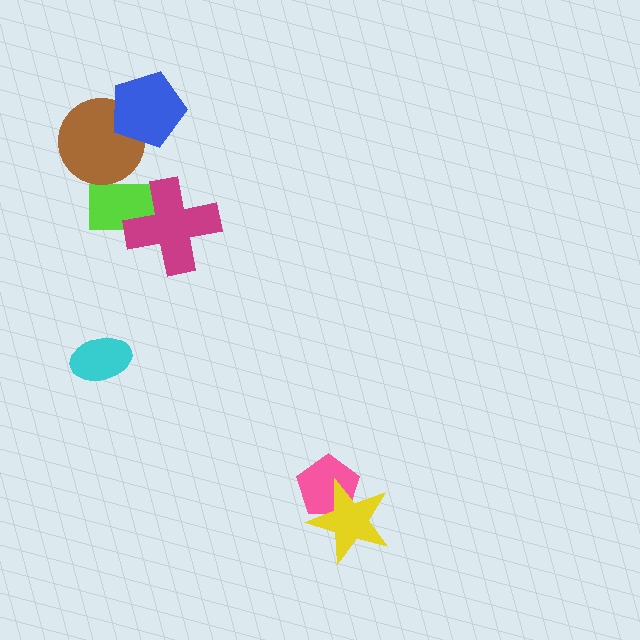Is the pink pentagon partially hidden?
Yes, it is partially covered by another shape.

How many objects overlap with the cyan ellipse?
0 objects overlap with the cyan ellipse.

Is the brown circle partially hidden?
Yes, it is partially covered by another shape.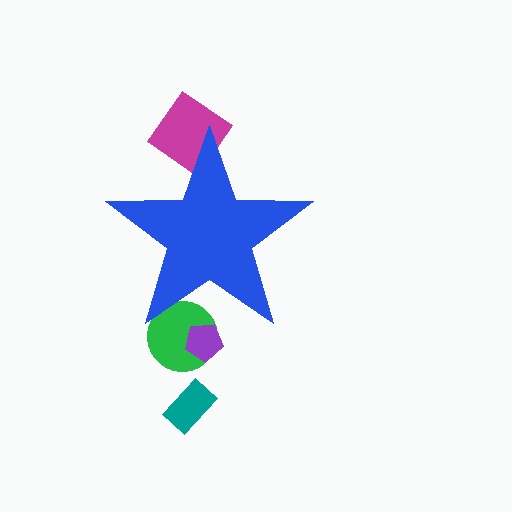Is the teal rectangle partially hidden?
No, the teal rectangle is fully visible.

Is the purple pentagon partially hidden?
Yes, the purple pentagon is partially hidden behind the blue star.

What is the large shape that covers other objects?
A blue star.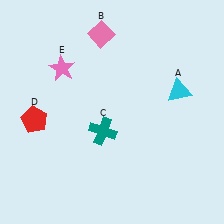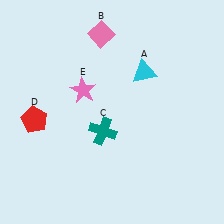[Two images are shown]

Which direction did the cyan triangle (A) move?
The cyan triangle (A) moved left.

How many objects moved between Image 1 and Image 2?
2 objects moved between the two images.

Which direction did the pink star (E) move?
The pink star (E) moved down.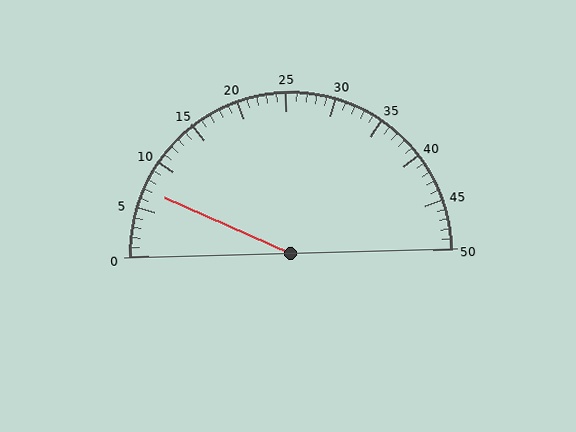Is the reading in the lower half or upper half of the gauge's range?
The reading is in the lower half of the range (0 to 50).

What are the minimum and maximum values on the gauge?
The gauge ranges from 0 to 50.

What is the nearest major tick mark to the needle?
The nearest major tick mark is 5.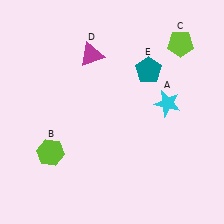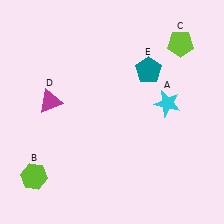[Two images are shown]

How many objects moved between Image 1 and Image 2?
2 objects moved between the two images.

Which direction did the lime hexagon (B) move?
The lime hexagon (B) moved down.